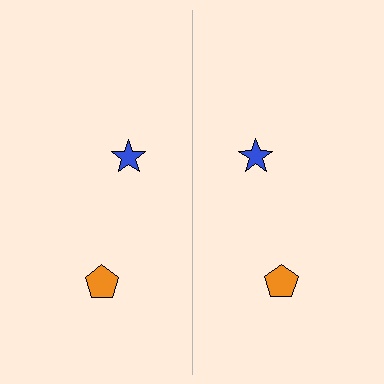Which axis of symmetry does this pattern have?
The pattern has a vertical axis of symmetry running through the center of the image.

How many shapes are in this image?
There are 4 shapes in this image.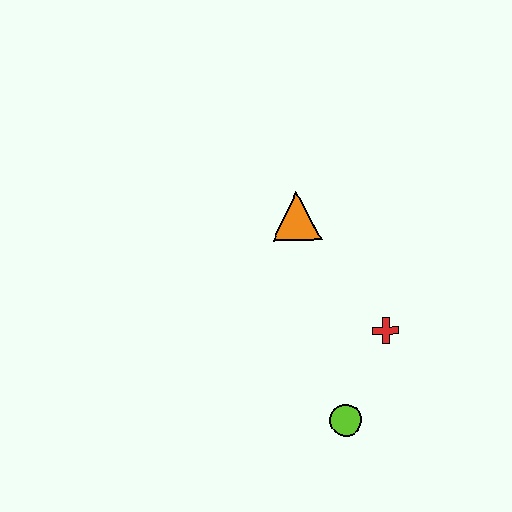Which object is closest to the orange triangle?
The red cross is closest to the orange triangle.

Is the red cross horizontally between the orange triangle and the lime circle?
No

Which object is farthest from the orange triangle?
The lime circle is farthest from the orange triangle.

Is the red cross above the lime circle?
Yes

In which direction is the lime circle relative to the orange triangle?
The lime circle is below the orange triangle.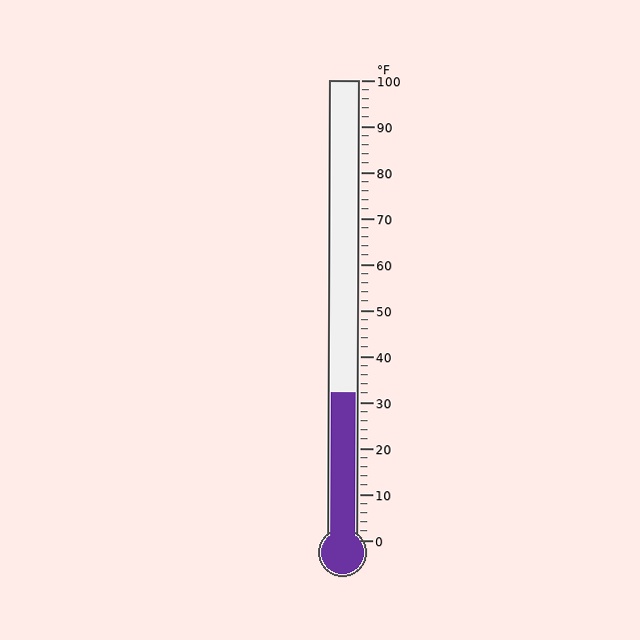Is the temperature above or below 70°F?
The temperature is below 70°F.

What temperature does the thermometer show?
The thermometer shows approximately 32°F.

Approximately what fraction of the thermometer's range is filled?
The thermometer is filled to approximately 30% of its range.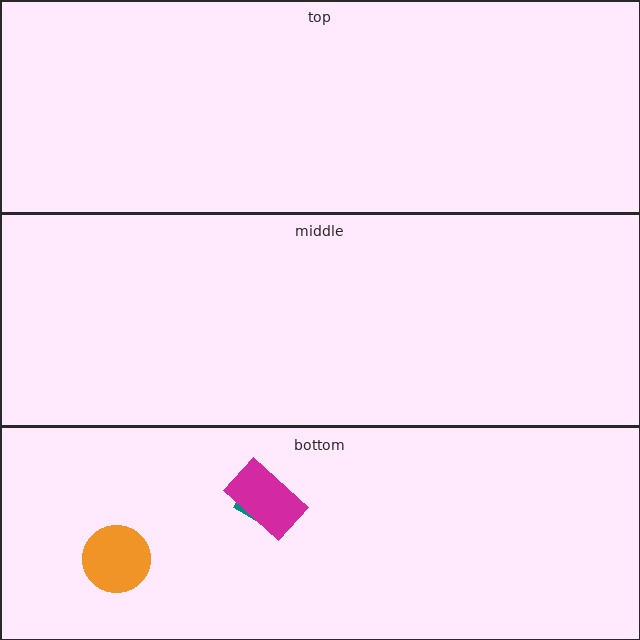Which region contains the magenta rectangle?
The bottom region.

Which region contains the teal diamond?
The bottom region.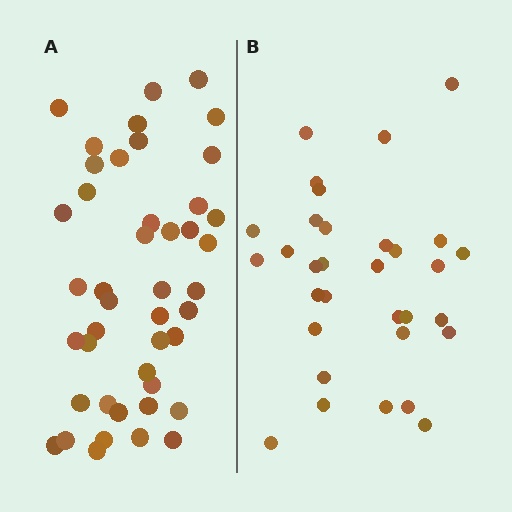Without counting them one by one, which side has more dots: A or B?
Region A (the left region) has more dots.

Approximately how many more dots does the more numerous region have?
Region A has roughly 12 or so more dots than region B.